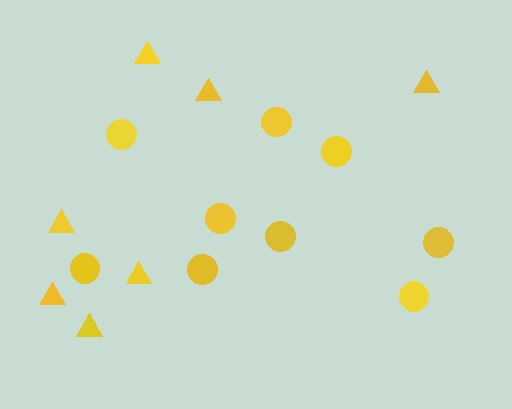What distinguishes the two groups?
There are 2 groups: one group of circles (9) and one group of triangles (7).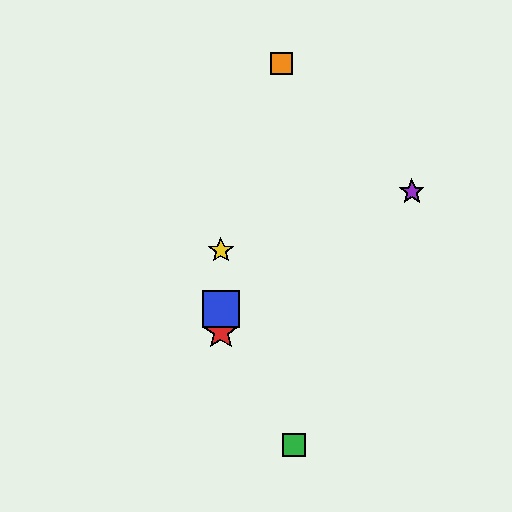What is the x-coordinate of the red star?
The red star is at x≈221.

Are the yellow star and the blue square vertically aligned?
Yes, both are at x≈221.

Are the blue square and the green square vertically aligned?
No, the blue square is at x≈221 and the green square is at x≈294.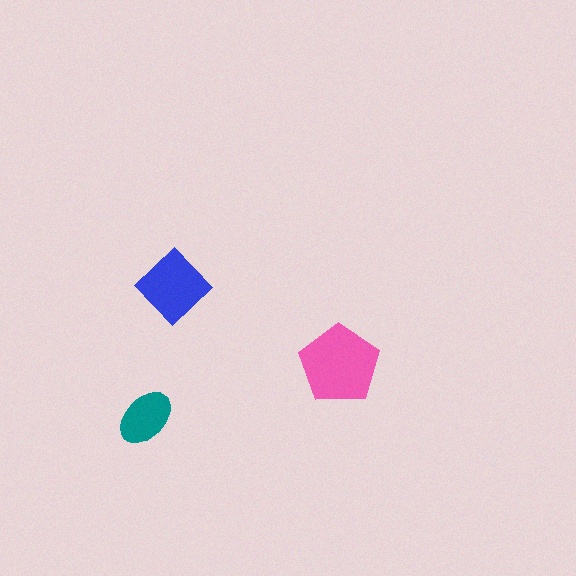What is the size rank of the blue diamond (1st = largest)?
2nd.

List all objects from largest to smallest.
The pink pentagon, the blue diamond, the teal ellipse.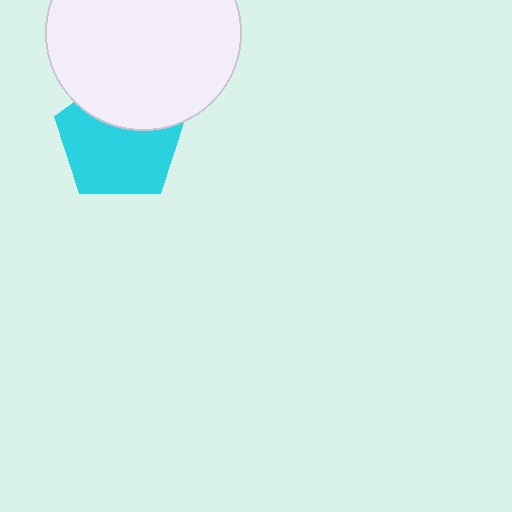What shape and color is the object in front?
The object in front is a white circle.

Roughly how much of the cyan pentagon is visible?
Most of it is visible (roughly 66%).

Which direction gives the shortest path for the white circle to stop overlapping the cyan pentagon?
Moving up gives the shortest separation.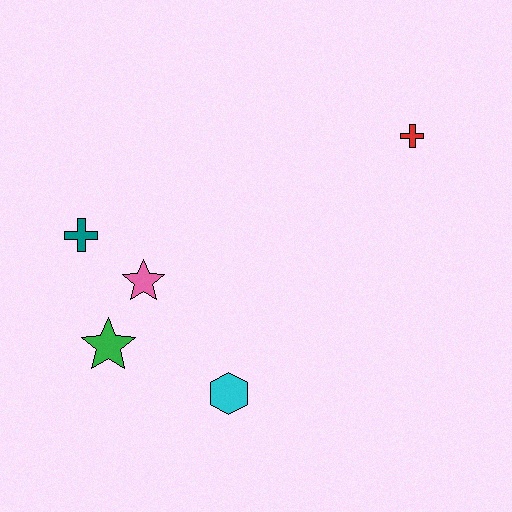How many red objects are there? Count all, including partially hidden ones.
There is 1 red object.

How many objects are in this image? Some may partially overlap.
There are 5 objects.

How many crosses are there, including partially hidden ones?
There are 2 crosses.